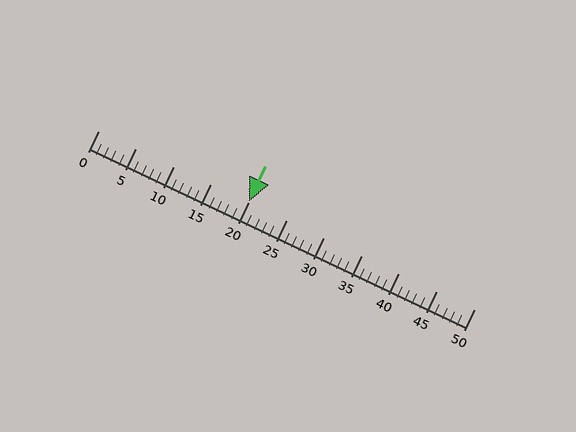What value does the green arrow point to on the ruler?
The green arrow points to approximately 20.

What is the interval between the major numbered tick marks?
The major tick marks are spaced 5 units apart.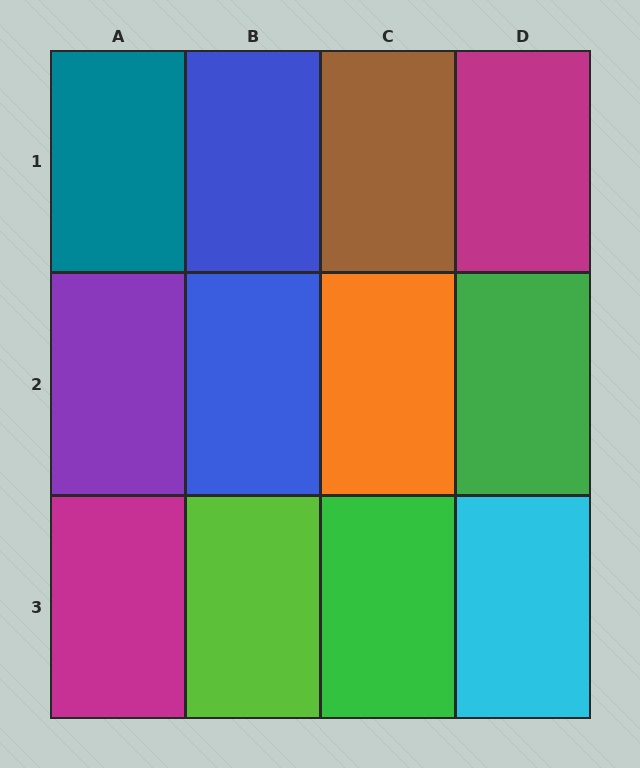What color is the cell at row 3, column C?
Green.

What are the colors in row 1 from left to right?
Teal, blue, brown, magenta.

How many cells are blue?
2 cells are blue.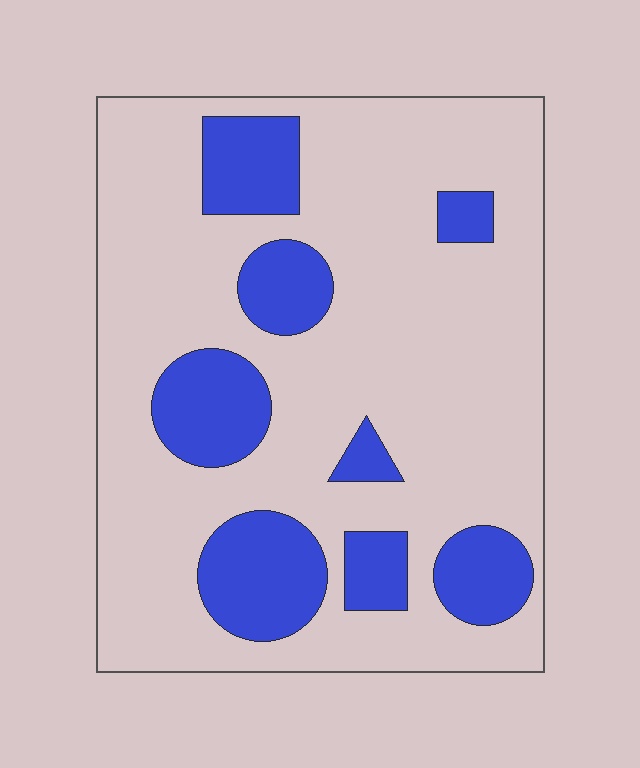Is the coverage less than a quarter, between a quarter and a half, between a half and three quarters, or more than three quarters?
Less than a quarter.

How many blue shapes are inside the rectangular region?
8.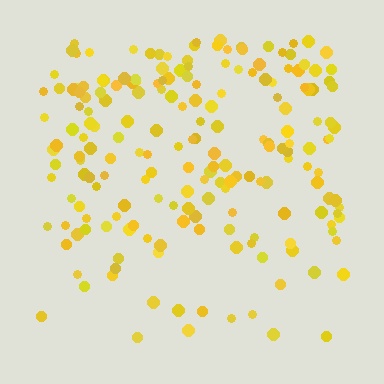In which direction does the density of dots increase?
From bottom to top, with the top side densest.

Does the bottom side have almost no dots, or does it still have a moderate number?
Still a moderate number, just noticeably fewer than the top.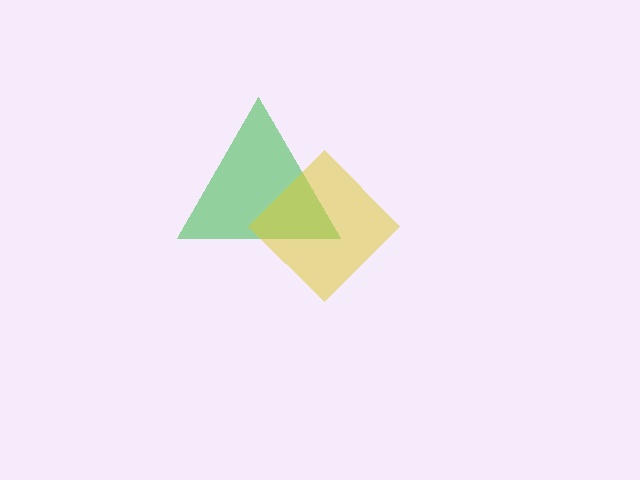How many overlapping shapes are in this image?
There are 2 overlapping shapes in the image.